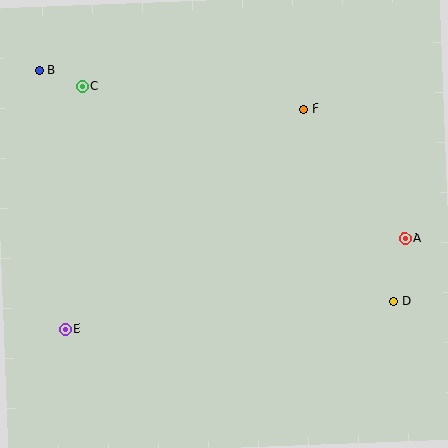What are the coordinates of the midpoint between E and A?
The midpoint between E and A is at (235, 284).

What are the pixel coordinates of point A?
Point A is at (405, 238).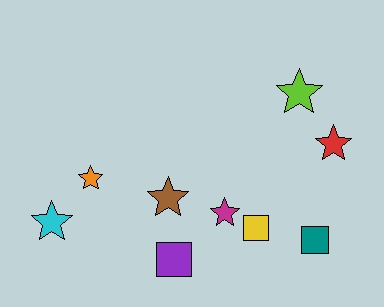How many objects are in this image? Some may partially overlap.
There are 9 objects.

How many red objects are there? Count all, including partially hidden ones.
There is 1 red object.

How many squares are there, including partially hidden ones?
There are 3 squares.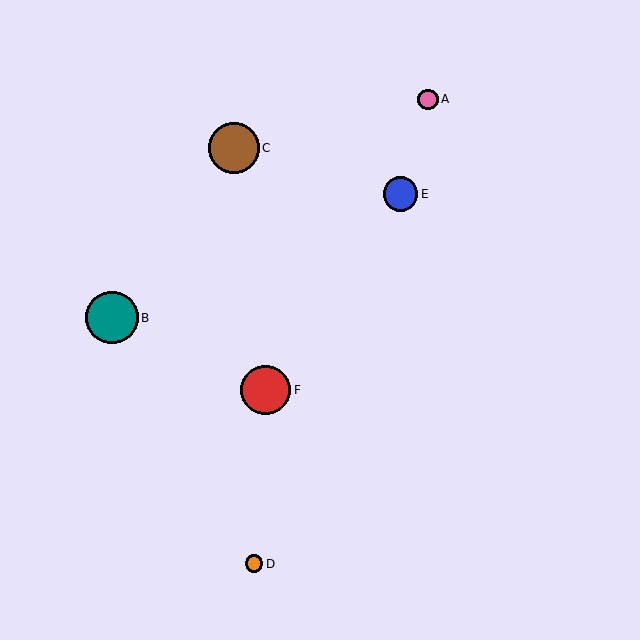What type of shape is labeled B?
Shape B is a teal circle.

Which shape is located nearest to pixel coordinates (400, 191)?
The blue circle (labeled E) at (401, 194) is nearest to that location.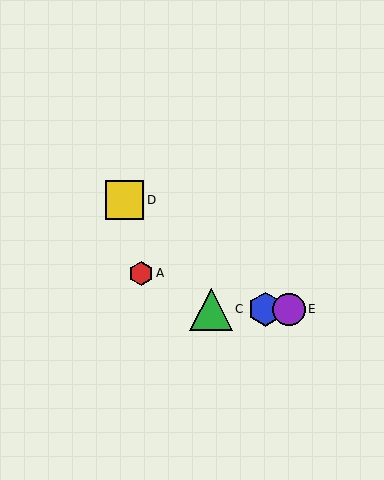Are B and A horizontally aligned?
No, B is at y≈309 and A is at y≈273.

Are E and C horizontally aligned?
Yes, both are at y≈309.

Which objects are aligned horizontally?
Objects B, C, E are aligned horizontally.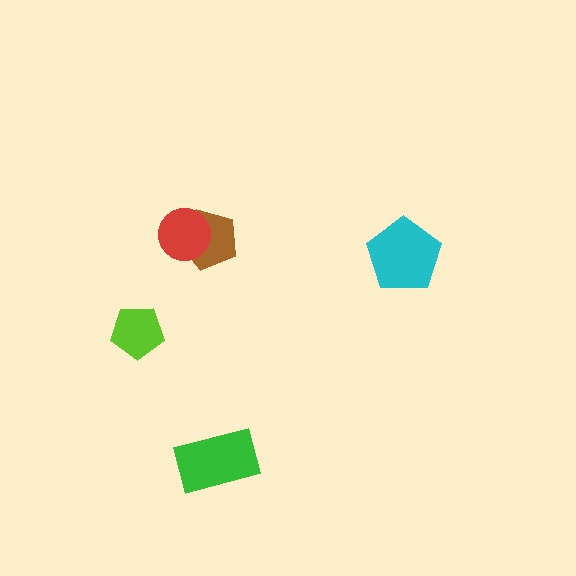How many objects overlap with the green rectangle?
0 objects overlap with the green rectangle.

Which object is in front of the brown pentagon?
The red circle is in front of the brown pentagon.